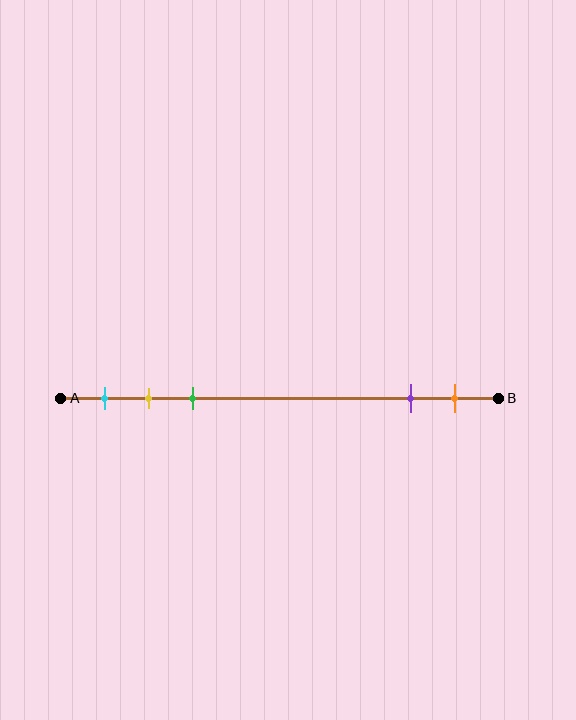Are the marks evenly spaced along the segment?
No, the marks are not evenly spaced.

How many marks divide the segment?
There are 5 marks dividing the segment.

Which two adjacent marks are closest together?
The yellow and green marks are the closest adjacent pair.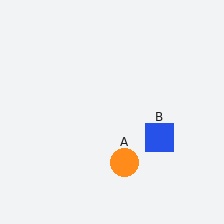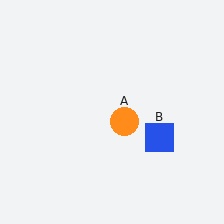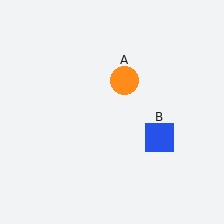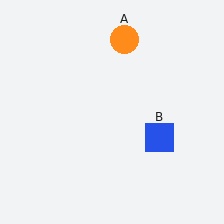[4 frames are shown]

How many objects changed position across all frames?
1 object changed position: orange circle (object A).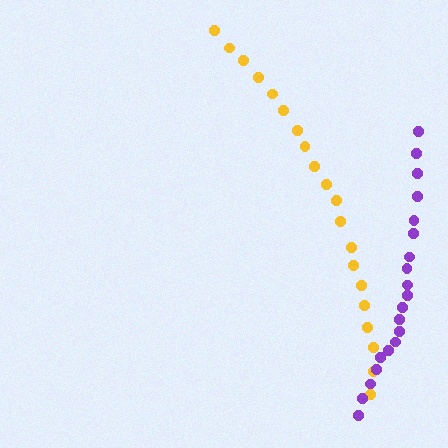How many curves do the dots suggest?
There are 2 distinct paths.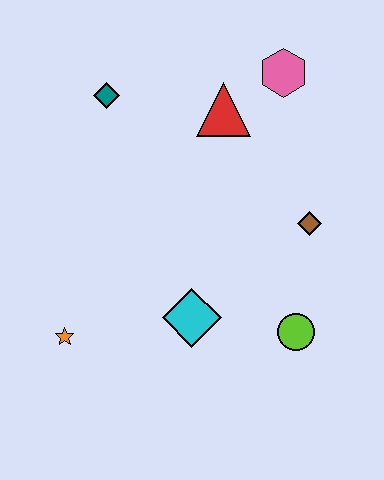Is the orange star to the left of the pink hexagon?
Yes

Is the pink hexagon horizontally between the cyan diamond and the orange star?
No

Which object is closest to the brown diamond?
The lime circle is closest to the brown diamond.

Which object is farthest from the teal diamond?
The lime circle is farthest from the teal diamond.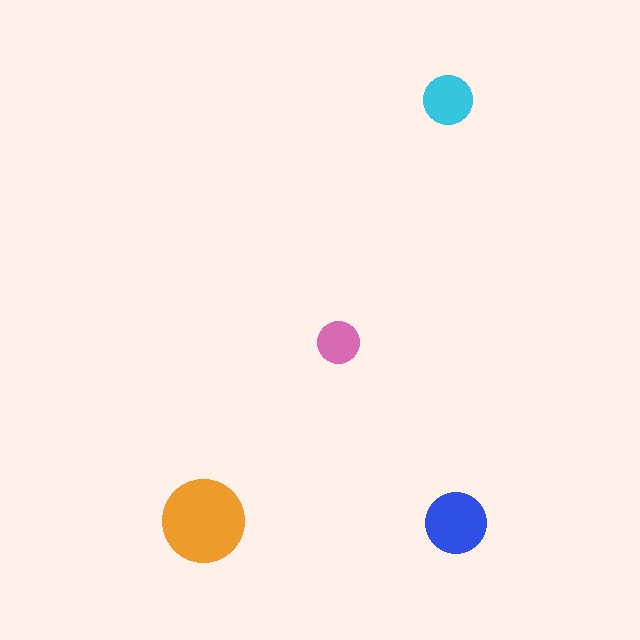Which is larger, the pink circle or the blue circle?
The blue one.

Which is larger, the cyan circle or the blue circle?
The blue one.